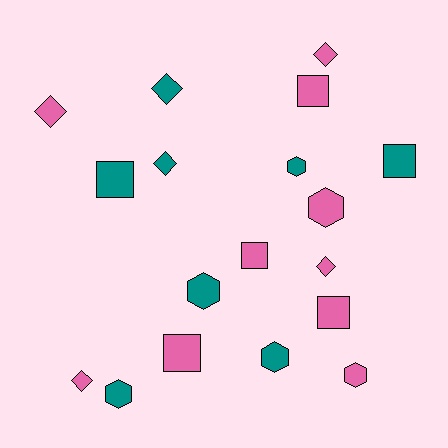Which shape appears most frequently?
Square, with 6 objects.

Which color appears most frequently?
Pink, with 10 objects.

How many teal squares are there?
There are 2 teal squares.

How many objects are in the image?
There are 18 objects.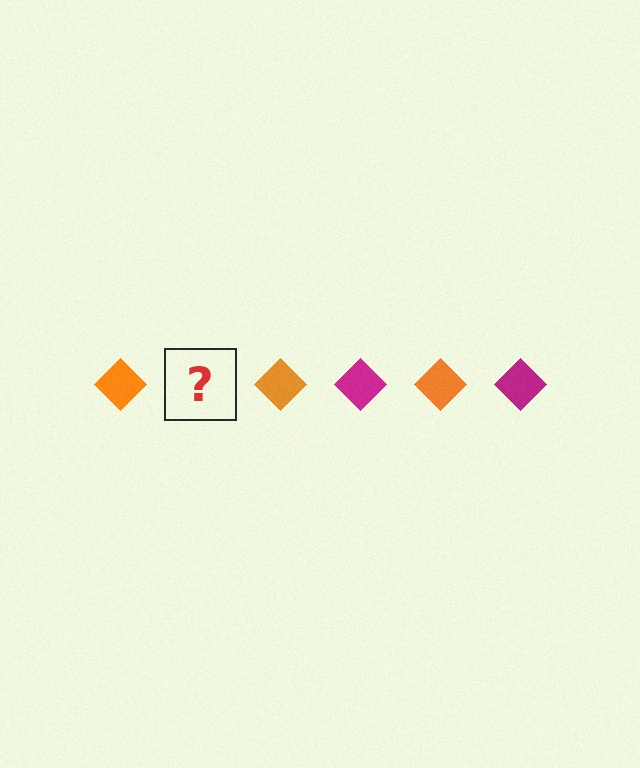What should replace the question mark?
The question mark should be replaced with a magenta diamond.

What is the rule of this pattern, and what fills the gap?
The rule is that the pattern cycles through orange, magenta diamonds. The gap should be filled with a magenta diamond.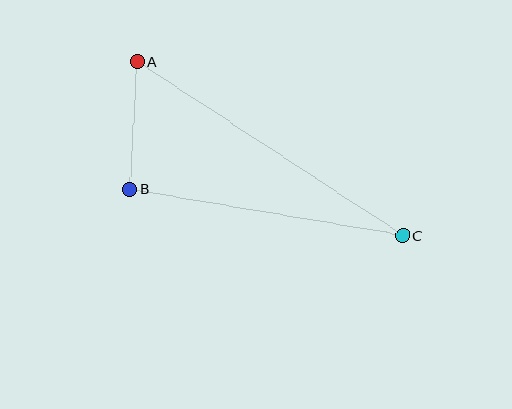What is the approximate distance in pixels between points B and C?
The distance between B and C is approximately 277 pixels.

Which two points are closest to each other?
Points A and B are closest to each other.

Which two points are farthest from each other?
Points A and C are farthest from each other.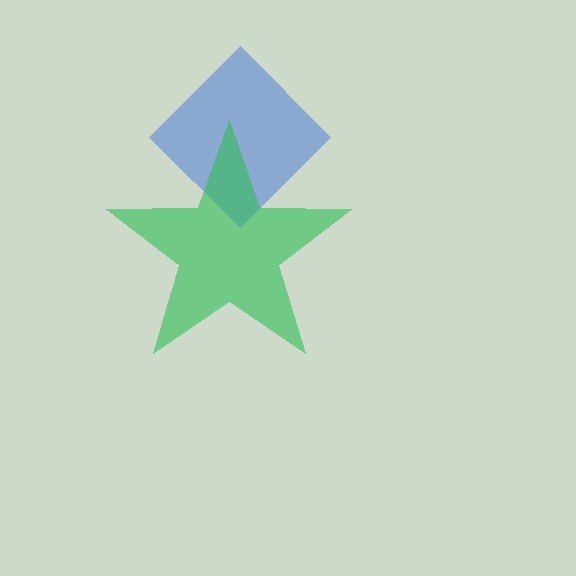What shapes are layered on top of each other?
The layered shapes are: a blue diamond, a green star.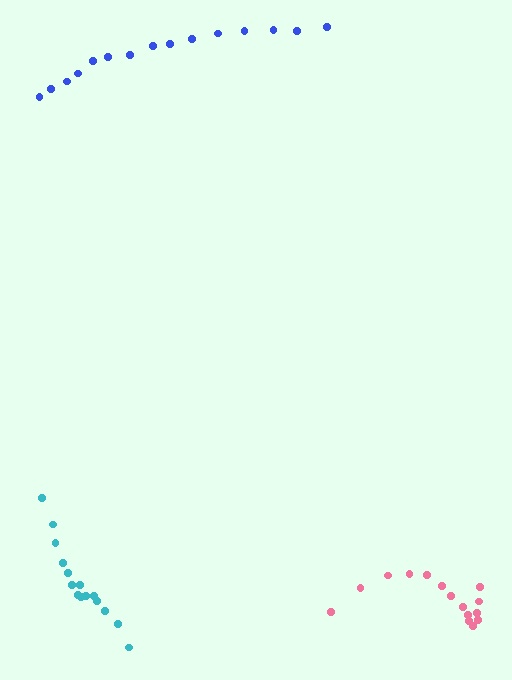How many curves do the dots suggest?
There are 3 distinct paths.